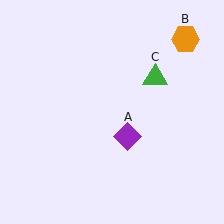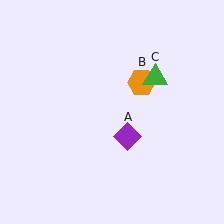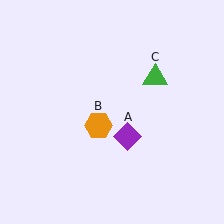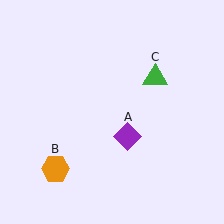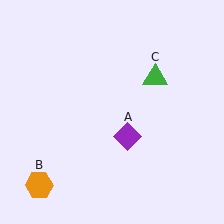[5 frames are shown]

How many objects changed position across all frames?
1 object changed position: orange hexagon (object B).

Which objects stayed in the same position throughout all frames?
Purple diamond (object A) and green triangle (object C) remained stationary.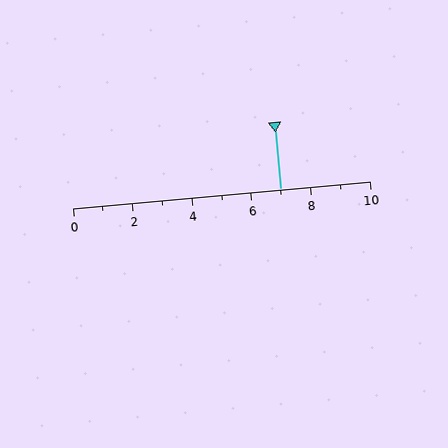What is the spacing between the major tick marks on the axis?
The major ticks are spaced 2 apart.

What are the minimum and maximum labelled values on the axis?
The axis runs from 0 to 10.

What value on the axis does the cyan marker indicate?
The marker indicates approximately 7.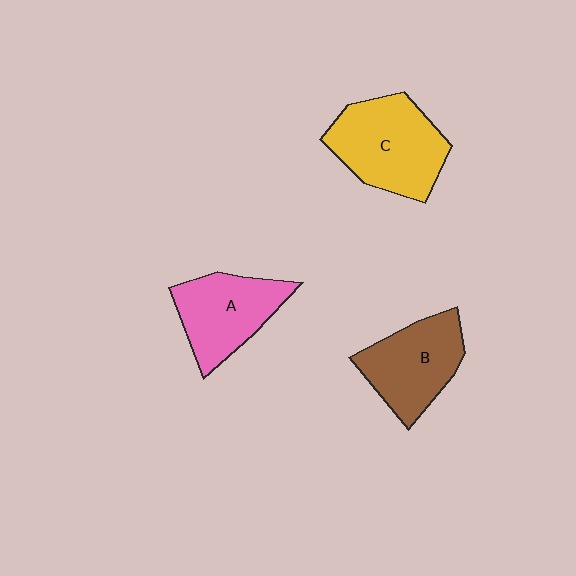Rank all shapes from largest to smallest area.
From largest to smallest: C (yellow), B (brown), A (pink).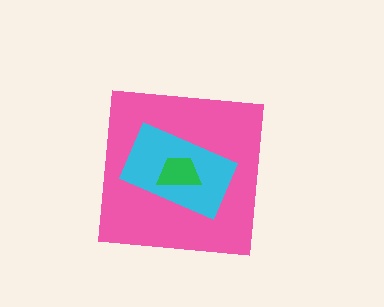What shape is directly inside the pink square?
The cyan rectangle.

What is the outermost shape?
The pink square.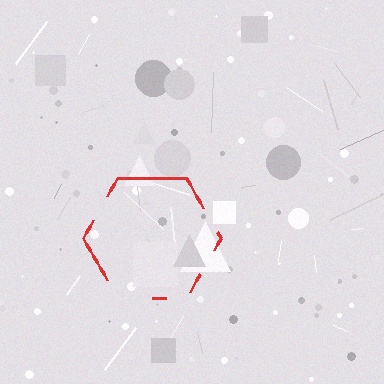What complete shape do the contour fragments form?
The contour fragments form a hexagon.